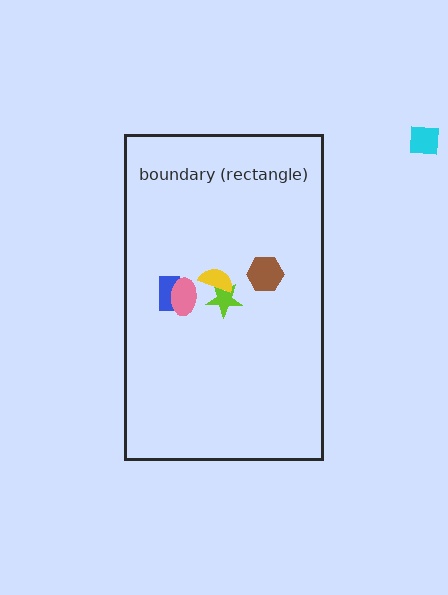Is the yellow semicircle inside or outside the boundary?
Inside.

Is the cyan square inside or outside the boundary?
Outside.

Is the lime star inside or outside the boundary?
Inside.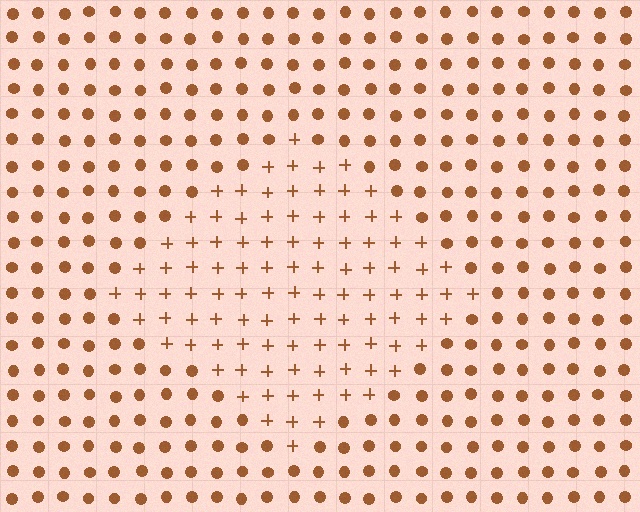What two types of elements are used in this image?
The image uses plus signs inside the diamond region and circles outside it.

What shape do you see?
I see a diamond.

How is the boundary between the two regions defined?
The boundary is defined by a change in element shape: plus signs inside vs. circles outside. All elements share the same color and spacing.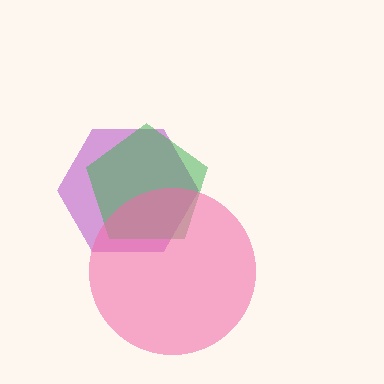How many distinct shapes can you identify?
There are 3 distinct shapes: a purple hexagon, a green pentagon, a pink circle.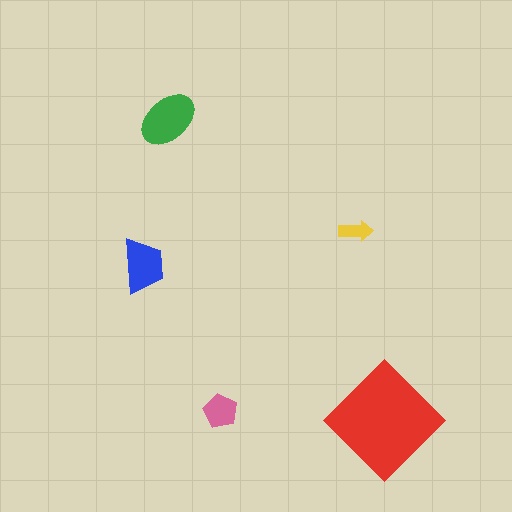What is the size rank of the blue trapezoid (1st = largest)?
3rd.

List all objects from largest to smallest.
The red diamond, the green ellipse, the blue trapezoid, the pink pentagon, the yellow arrow.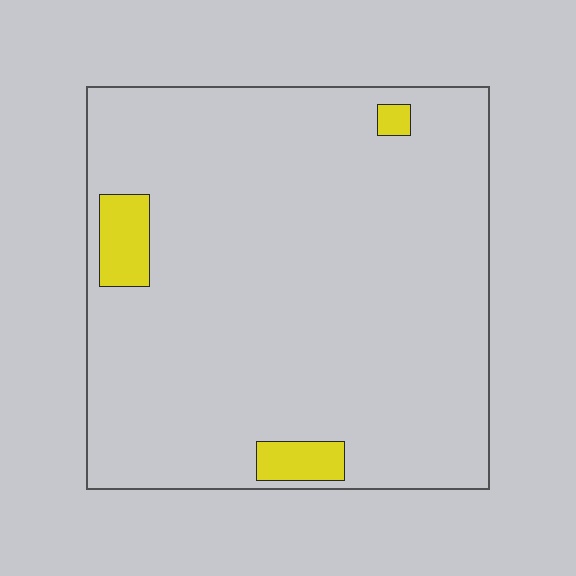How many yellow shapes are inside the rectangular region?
3.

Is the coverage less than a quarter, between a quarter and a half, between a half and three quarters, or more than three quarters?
Less than a quarter.